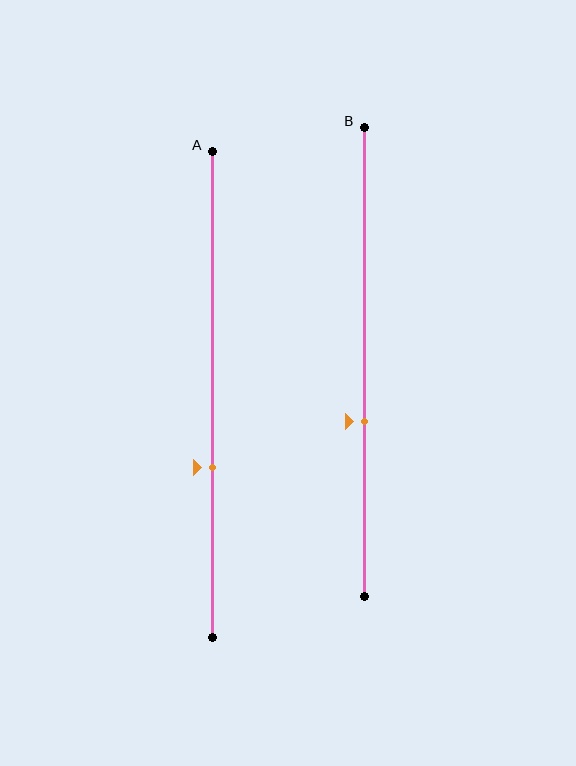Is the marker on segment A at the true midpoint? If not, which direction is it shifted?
No, the marker on segment A is shifted downward by about 15% of the segment length.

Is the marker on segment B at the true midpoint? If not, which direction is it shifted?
No, the marker on segment B is shifted downward by about 13% of the segment length.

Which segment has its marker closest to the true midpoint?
Segment B has its marker closest to the true midpoint.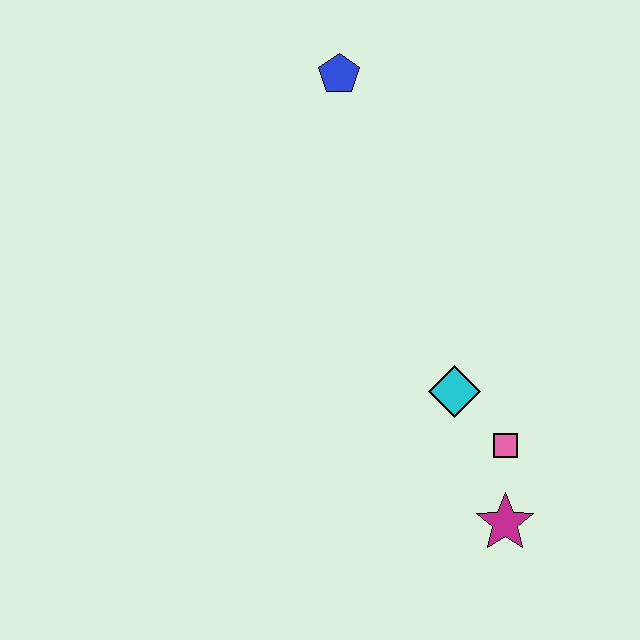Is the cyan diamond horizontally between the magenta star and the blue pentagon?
Yes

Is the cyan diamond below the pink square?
No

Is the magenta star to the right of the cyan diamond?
Yes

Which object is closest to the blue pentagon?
The cyan diamond is closest to the blue pentagon.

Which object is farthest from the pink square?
The blue pentagon is farthest from the pink square.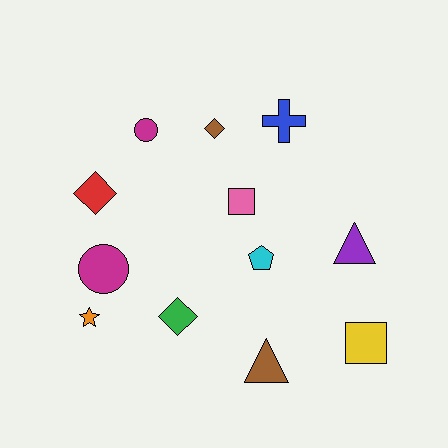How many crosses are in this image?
There is 1 cross.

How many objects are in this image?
There are 12 objects.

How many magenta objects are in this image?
There are 2 magenta objects.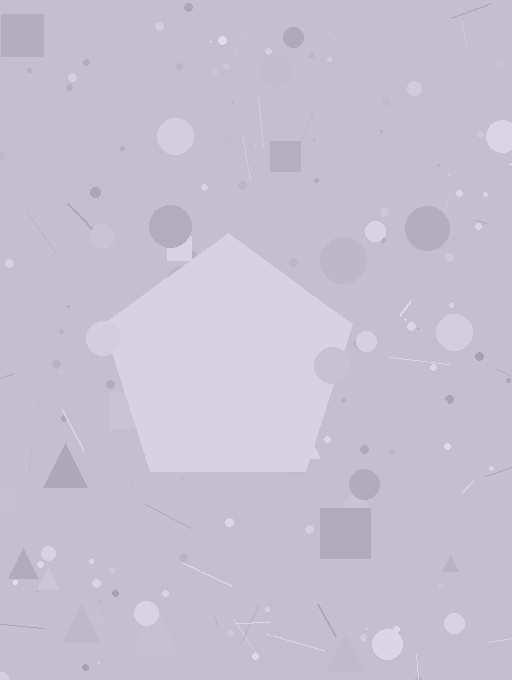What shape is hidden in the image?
A pentagon is hidden in the image.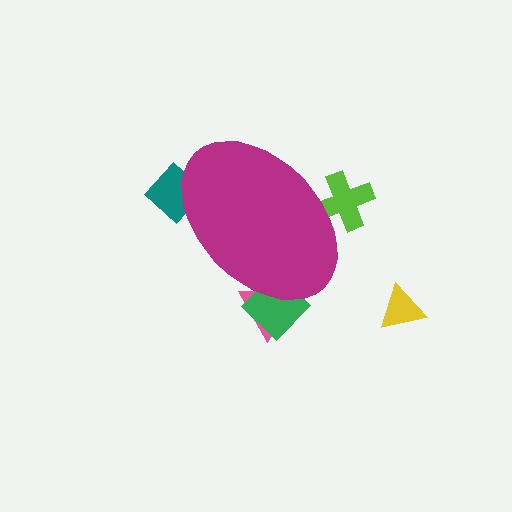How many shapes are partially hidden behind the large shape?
4 shapes are partially hidden.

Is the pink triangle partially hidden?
Yes, the pink triangle is partially hidden behind the magenta ellipse.